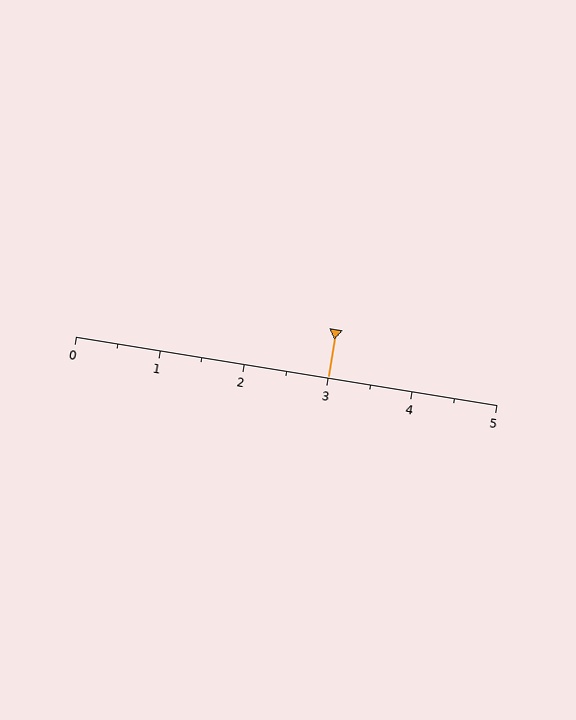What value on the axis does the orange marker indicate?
The marker indicates approximately 3.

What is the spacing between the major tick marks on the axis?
The major ticks are spaced 1 apart.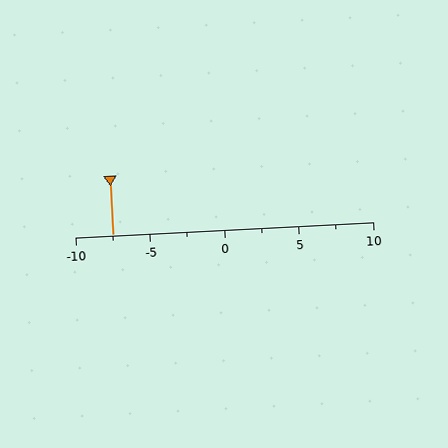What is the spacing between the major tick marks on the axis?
The major ticks are spaced 5 apart.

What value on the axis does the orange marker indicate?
The marker indicates approximately -7.5.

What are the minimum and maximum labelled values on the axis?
The axis runs from -10 to 10.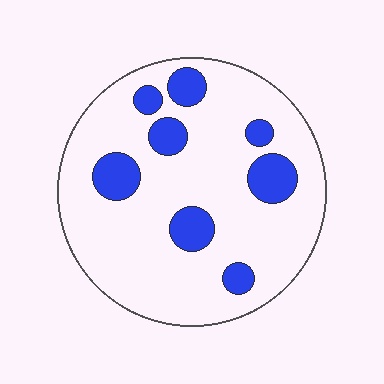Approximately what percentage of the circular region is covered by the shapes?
Approximately 20%.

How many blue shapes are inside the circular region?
8.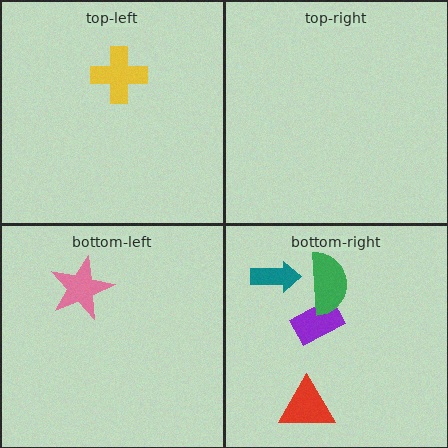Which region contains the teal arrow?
The bottom-right region.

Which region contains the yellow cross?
The top-left region.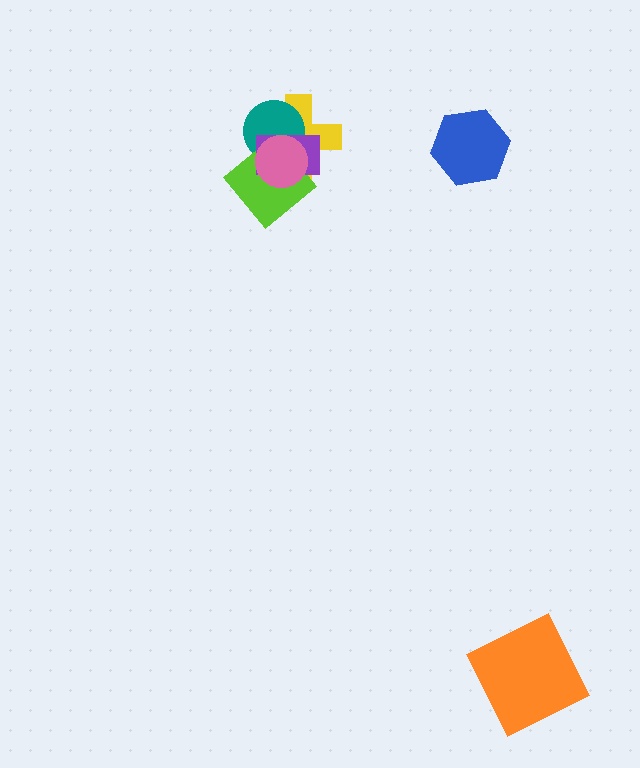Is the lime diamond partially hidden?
Yes, it is partially covered by another shape.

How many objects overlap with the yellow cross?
4 objects overlap with the yellow cross.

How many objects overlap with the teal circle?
4 objects overlap with the teal circle.